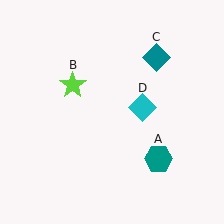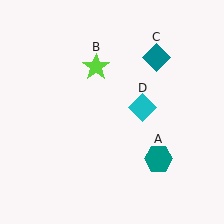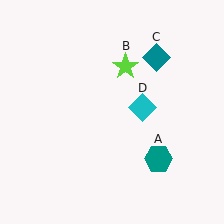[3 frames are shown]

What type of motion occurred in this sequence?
The lime star (object B) rotated clockwise around the center of the scene.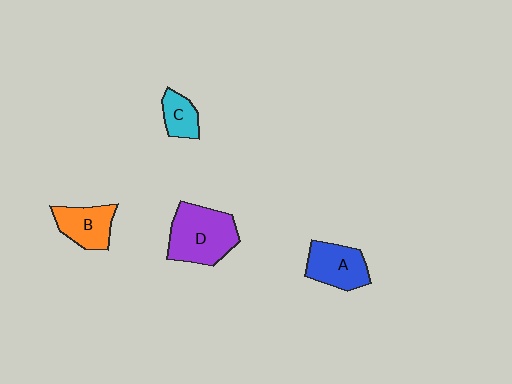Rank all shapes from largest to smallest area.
From largest to smallest: D (purple), A (blue), B (orange), C (cyan).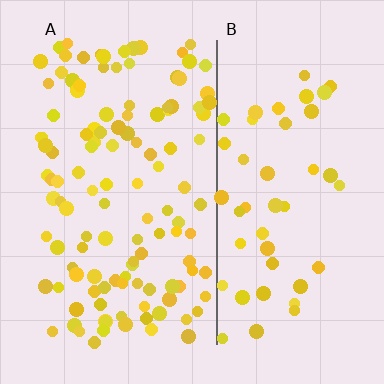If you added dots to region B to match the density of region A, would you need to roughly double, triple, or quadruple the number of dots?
Approximately double.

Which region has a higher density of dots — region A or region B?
A (the left).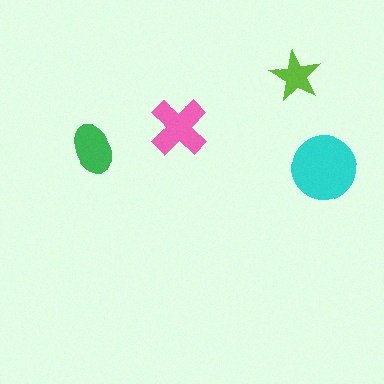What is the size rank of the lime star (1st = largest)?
4th.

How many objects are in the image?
There are 4 objects in the image.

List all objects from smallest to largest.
The lime star, the green ellipse, the pink cross, the cyan circle.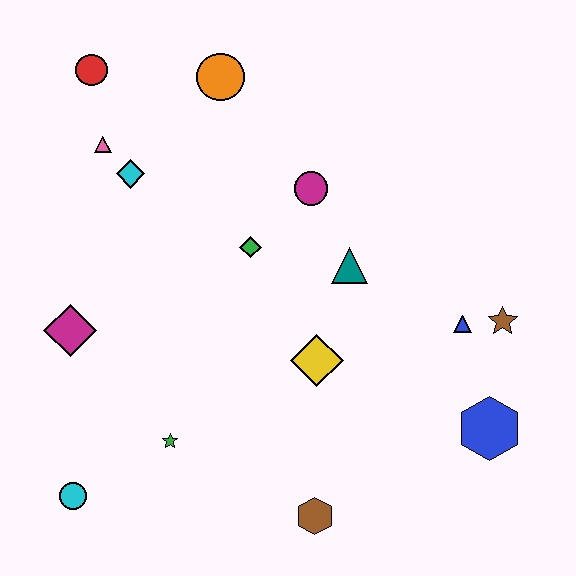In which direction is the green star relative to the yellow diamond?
The green star is to the left of the yellow diamond.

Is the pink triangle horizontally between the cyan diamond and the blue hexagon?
No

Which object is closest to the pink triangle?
The cyan diamond is closest to the pink triangle.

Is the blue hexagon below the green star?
No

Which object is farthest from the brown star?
The red circle is farthest from the brown star.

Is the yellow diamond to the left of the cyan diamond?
No